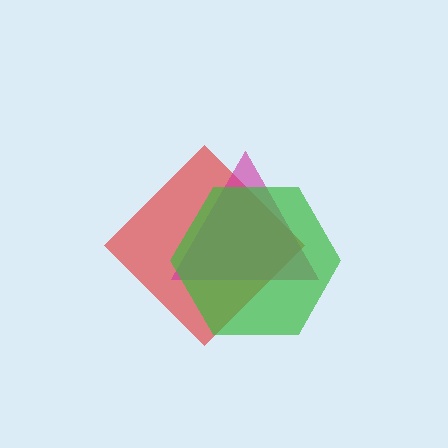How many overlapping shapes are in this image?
There are 3 overlapping shapes in the image.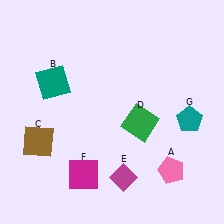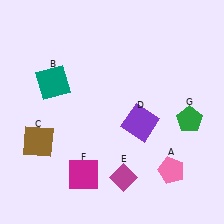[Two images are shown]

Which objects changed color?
D changed from green to purple. G changed from teal to green.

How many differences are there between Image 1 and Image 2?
There are 2 differences between the two images.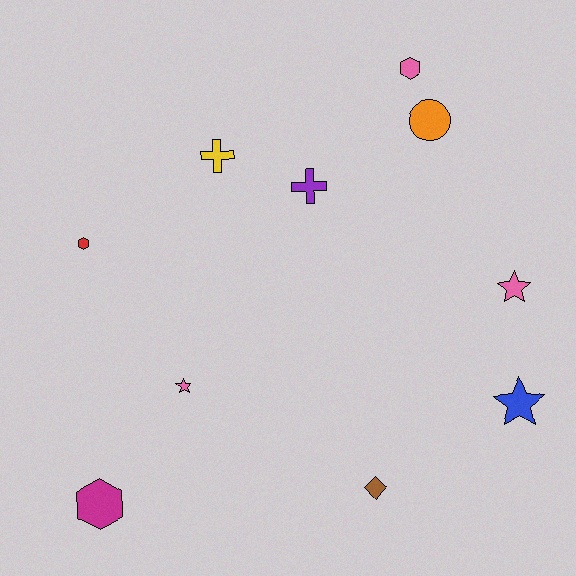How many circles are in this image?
There is 1 circle.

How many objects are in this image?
There are 10 objects.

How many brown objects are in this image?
There is 1 brown object.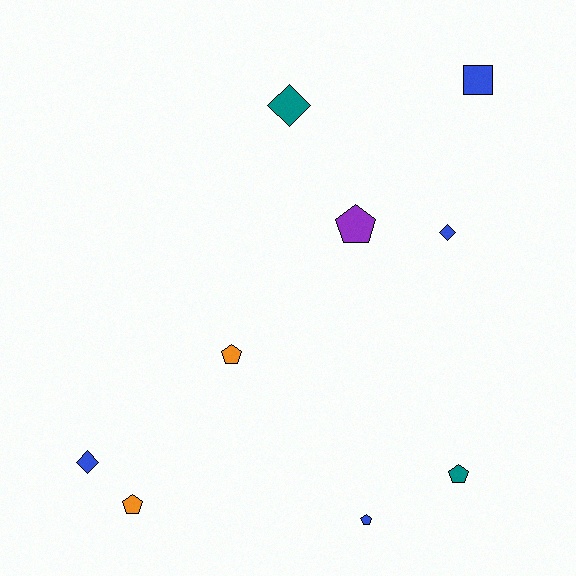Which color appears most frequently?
Blue, with 4 objects.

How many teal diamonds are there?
There is 1 teal diamond.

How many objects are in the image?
There are 9 objects.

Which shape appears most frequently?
Pentagon, with 5 objects.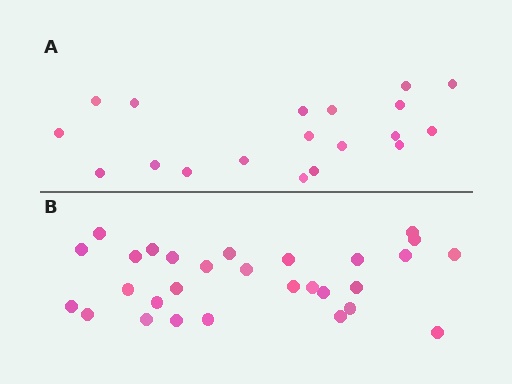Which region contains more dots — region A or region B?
Region B (the bottom region) has more dots.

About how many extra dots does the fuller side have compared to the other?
Region B has roughly 10 or so more dots than region A.